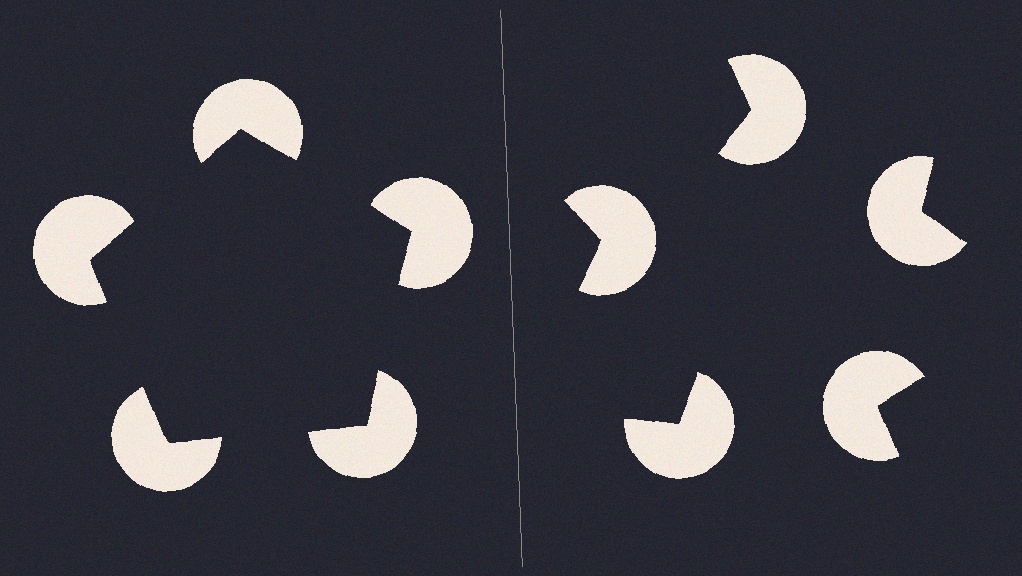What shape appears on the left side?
An illusory pentagon.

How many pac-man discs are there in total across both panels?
10 — 5 on each side.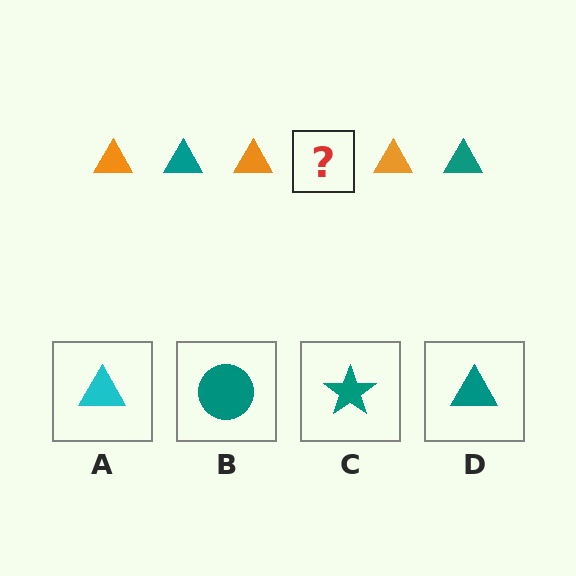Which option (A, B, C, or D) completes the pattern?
D.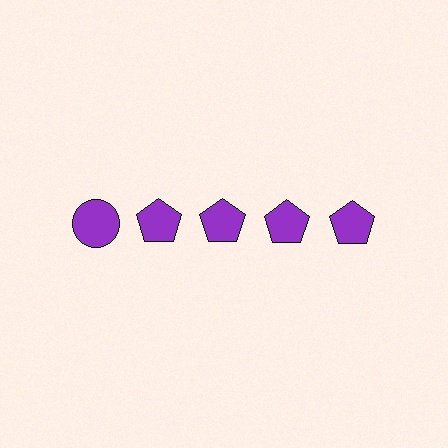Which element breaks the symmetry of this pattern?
The purple circle in the top row, leftmost column breaks the symmetry. All other shapes are purple pentagons.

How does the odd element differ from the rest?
It has a different shape: circle instead of pentagon.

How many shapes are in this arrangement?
There are 5 shapes arranged in a grid pattern.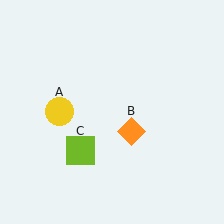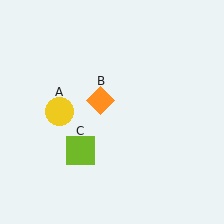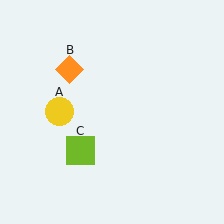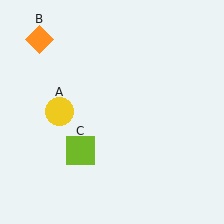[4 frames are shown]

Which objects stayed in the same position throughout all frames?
Yellow circle (object A) and lime square (object C) remained stationary.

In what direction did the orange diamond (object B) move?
The orange diamond (object B) moved up and to the left.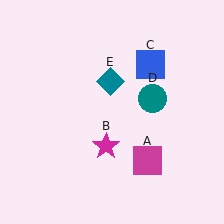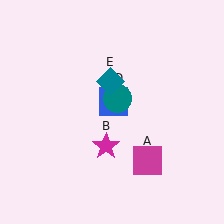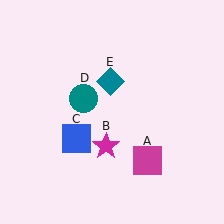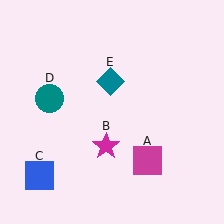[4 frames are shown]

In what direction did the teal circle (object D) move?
The teal circle (object D) moved left.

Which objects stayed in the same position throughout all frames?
Magenta square (object A) and magenta star (object B) and teal diamond (object E) remained stationary.